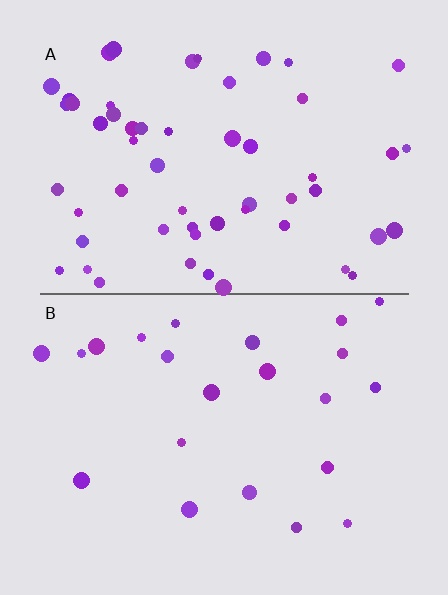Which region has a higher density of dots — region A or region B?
A (the top).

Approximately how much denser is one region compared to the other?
Approximately 2.5× — region A over region B.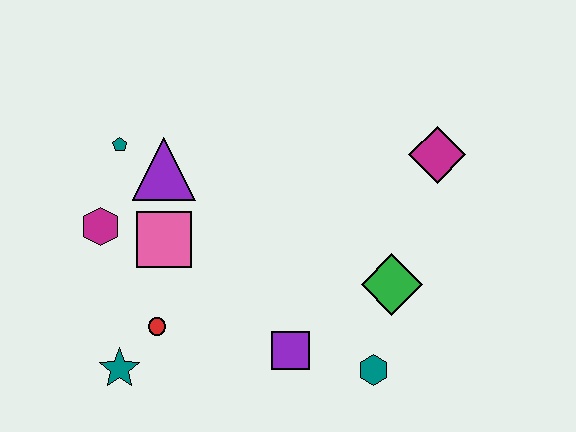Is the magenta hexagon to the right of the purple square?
No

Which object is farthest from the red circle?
The magenta diamond is farthest from the red circle.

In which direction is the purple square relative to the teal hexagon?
The purple square is to the left of the teal hexagon.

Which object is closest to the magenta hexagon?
The pink square is closest to the magenta hexagon.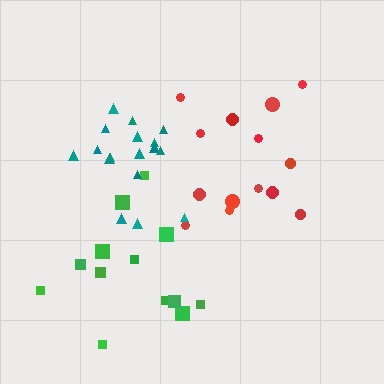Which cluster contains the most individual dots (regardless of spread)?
Teal (17).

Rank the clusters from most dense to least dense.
teal, red, green.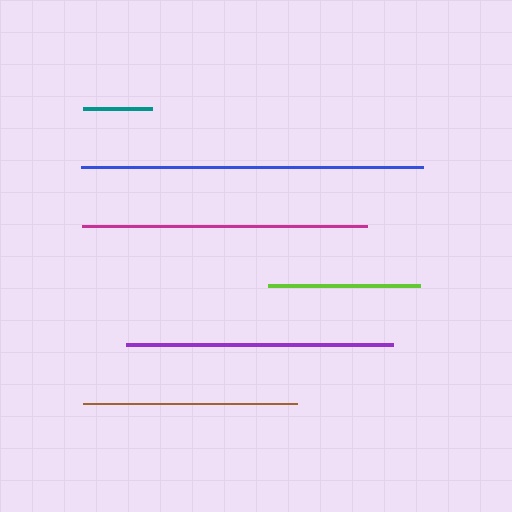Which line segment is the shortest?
The teal line is the shortest at approximately 69 pixels.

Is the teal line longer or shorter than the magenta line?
The magenta line is longer than the teal line.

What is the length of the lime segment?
The lime segment is approximately 152 pixels long.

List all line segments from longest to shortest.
From longest to shortest: blue, magenta, purple, brown, lime, teal.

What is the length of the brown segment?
The brown segment is approximately 214 pixels long.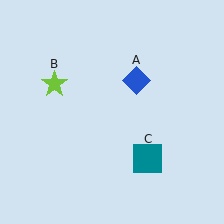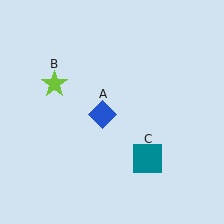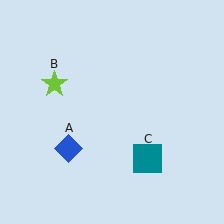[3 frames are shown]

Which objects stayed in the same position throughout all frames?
Lime star (object B) and teal square (object C) remained stationary.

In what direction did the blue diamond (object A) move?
The blue diamond (object A) moved down and to the left.